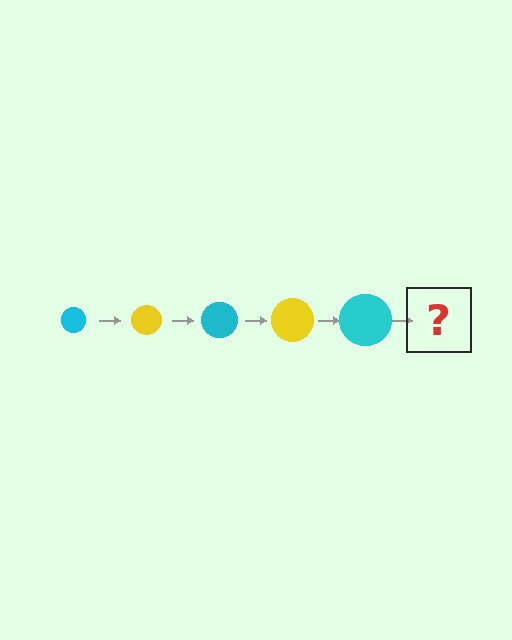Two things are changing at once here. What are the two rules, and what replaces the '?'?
The two rules are that the circle grows larger each step and the color cycles through cyan and yellow. The '?' should be a yellow circle, larger than the previous one.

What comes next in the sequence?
The next element should be a yellow circle, larger than the previous one.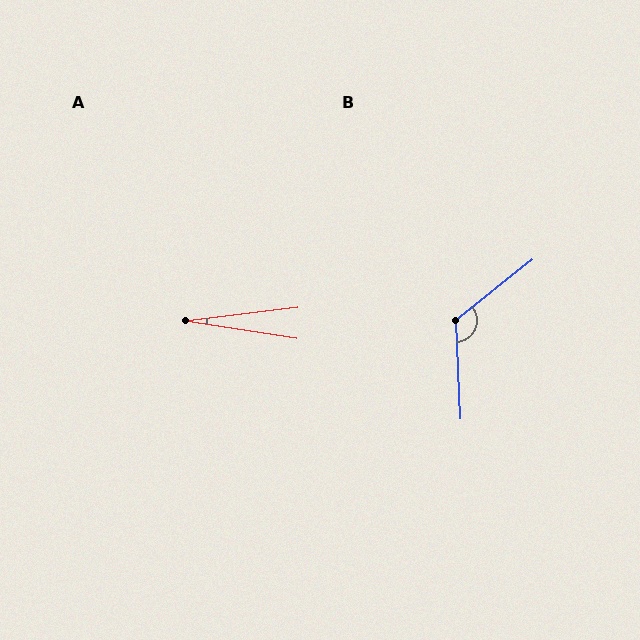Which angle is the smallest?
A, at approximately 16 degrees.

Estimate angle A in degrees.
Approximately 16 degrees.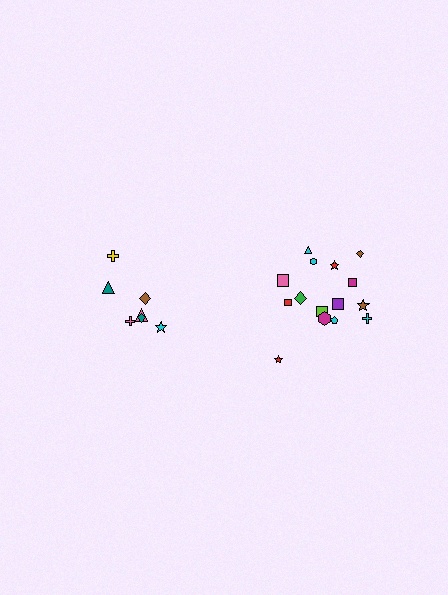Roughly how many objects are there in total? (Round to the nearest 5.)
Roughly 20 objects in total.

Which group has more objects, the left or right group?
The right group.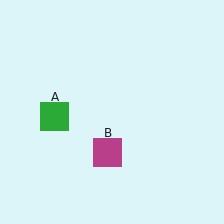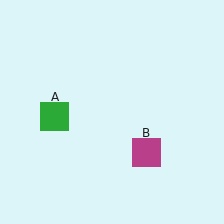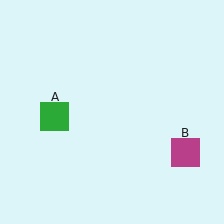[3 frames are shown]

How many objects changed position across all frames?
1 object changed position: magenta square (object B).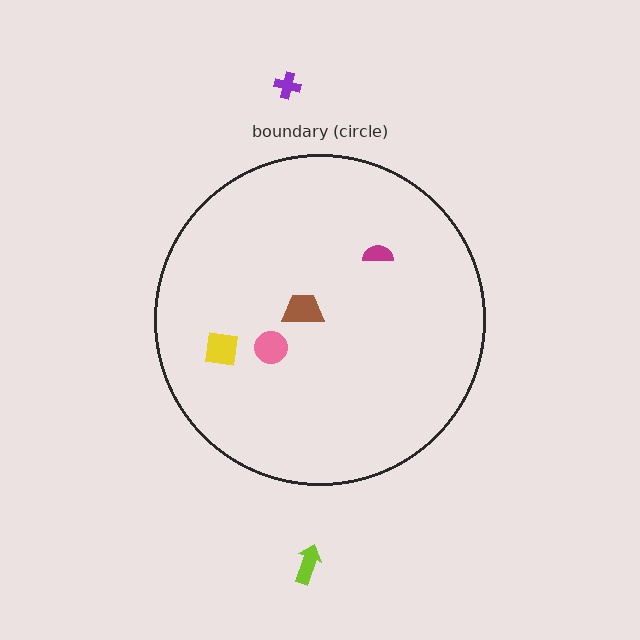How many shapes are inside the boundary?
4 inside, 2 outside.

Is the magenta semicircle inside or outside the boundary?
Inside.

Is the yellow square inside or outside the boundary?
Inside.